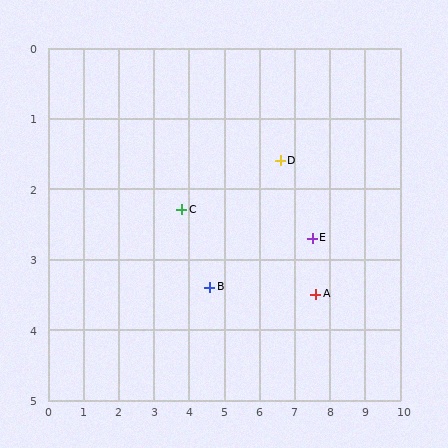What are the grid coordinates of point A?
Point A is at approximately (7.6, 3.5).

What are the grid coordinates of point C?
Point C is at approximately (3.8, 2.3).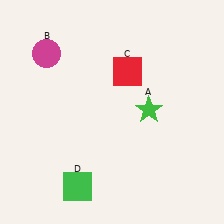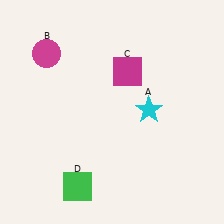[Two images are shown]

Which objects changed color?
A changed from green to cyan. C changed from red to magenta.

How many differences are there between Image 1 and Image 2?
There are 2 differences between the two images.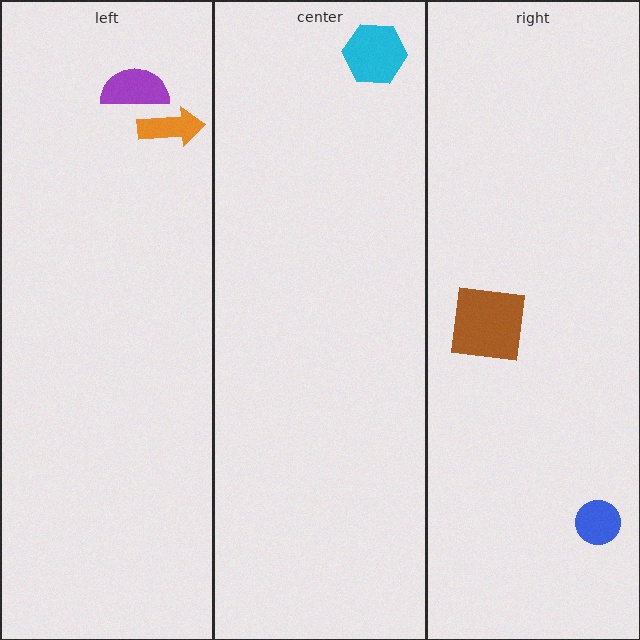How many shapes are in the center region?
1.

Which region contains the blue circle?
The right region.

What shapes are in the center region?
The cyan hexagon.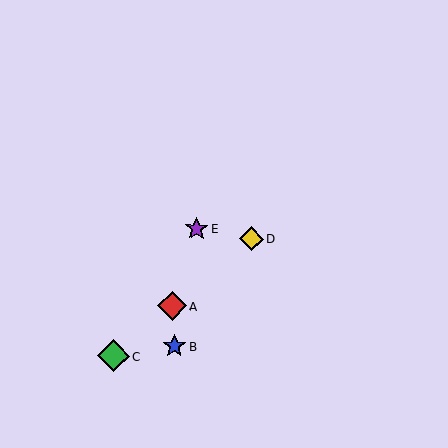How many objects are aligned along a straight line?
3 objects (A, C, D) are aligned along a straight line.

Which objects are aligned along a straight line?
Objects A, C, D are aligned along a straight line.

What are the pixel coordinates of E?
Object E is at (196, 228).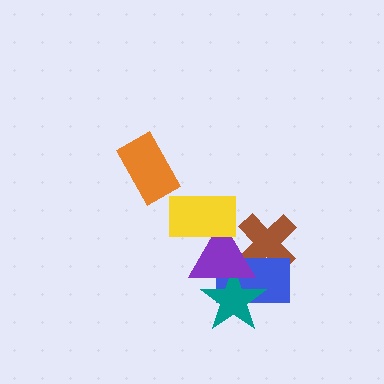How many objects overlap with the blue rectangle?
3 objects overlap with the blue rectangle.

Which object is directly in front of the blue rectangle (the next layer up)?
The teal star is directly in front of the blue rectangle.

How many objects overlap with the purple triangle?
4 objects overlap with the purple triangle.